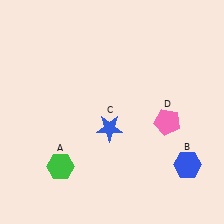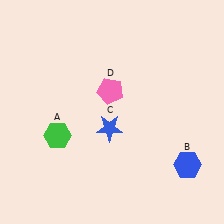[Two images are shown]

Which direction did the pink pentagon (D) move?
The pink pentagon (D) moved left.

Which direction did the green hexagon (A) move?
The green hexagon (A) moved up.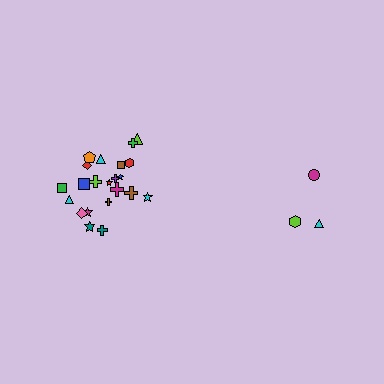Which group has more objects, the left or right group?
The left group.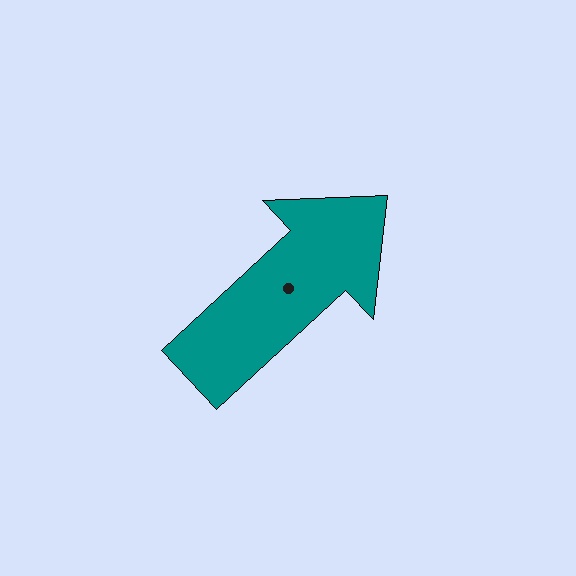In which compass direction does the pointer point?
Northeast.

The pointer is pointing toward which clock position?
Roughly 2 o'clock.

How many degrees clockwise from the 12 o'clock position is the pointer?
Approximately 47 degrees.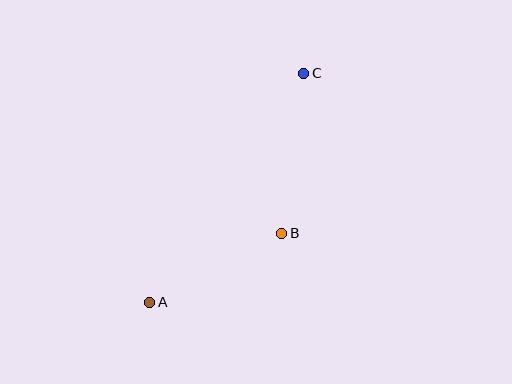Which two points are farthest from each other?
Points A and C are farthest from each other.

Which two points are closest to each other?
Points A and B are closest to each other.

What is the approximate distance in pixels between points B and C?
The distance between B and C is approximately 161 pixels.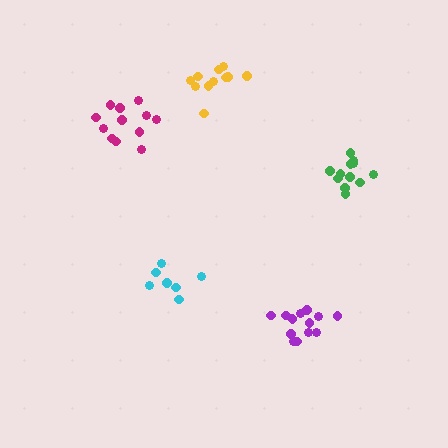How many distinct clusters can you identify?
There are 5 distinct clusters.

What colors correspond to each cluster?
The clusters are colored: yellow, purple, cyan, magenta, green.